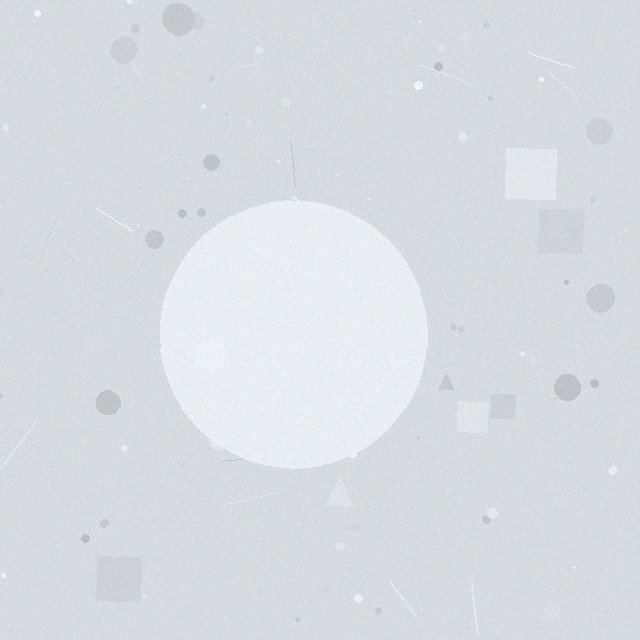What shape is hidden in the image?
A circle is hidden in the image.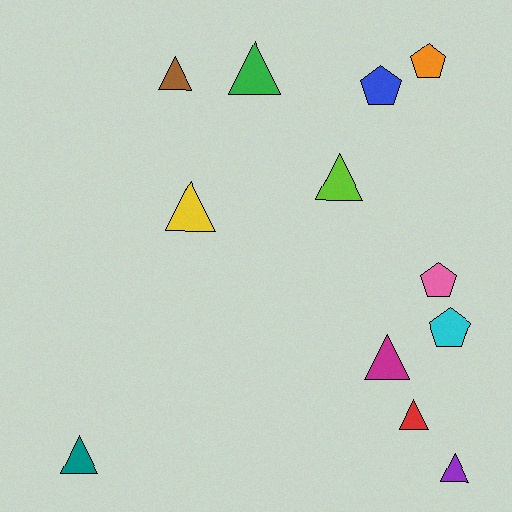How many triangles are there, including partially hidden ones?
There are 8 triangles.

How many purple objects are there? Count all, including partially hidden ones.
There is 1 purple object.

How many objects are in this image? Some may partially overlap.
There are 12 objects.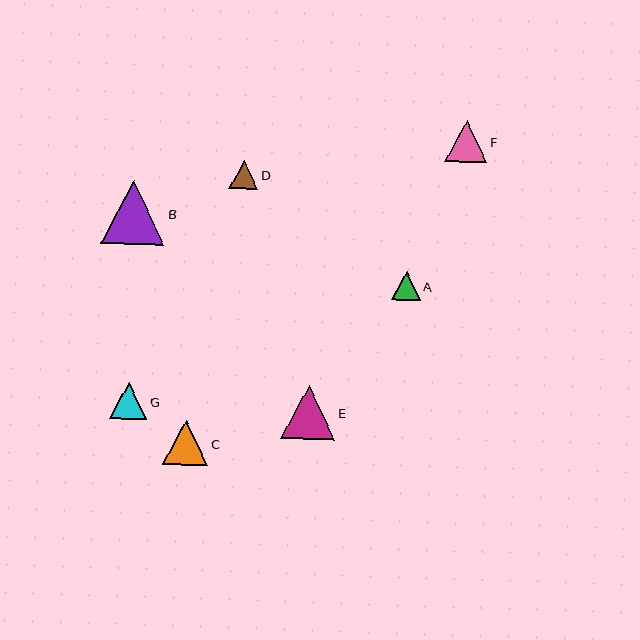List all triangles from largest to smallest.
From largest to smallest: B, E, C, F, G, A, D.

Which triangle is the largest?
Triangle B is the largest with a size of approximately 64 pixels.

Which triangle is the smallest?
Triangle D is the smallest with a size of approximately 28 pixels.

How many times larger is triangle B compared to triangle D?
Triangle B is approximately 2.3 times the size of triangle D.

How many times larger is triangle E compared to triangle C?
Triangle E is approximately 1.2 times the size of triangle C.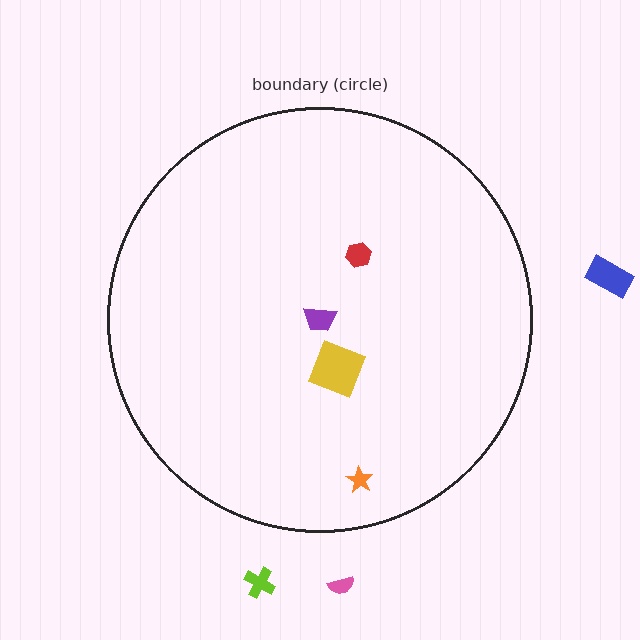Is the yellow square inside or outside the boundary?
Inside.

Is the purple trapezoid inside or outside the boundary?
Inside.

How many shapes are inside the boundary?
4 inside, 3 outside.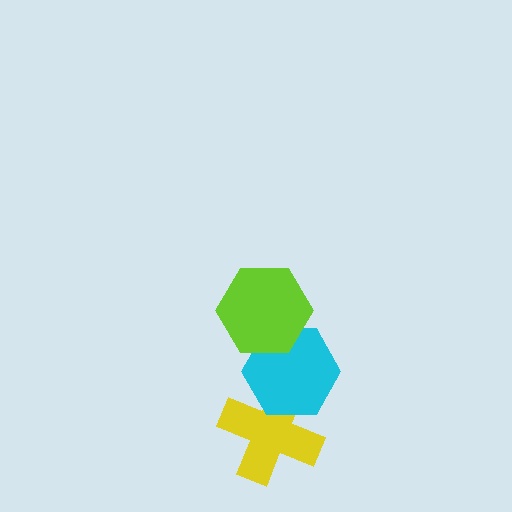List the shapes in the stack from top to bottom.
From top to bottom: the lime hexagon, the cyan hexagon, the yellow cross.